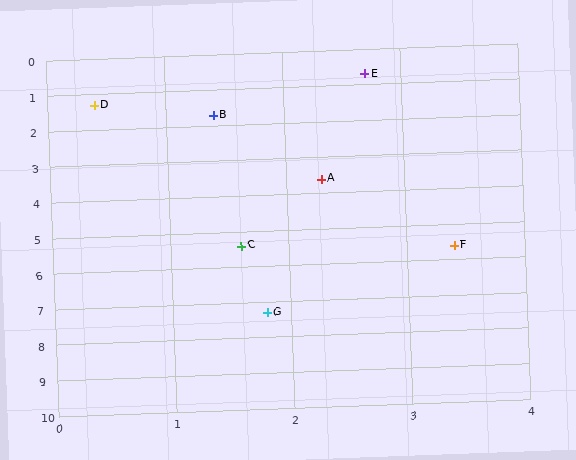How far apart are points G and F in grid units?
Points G and F are about 2.3 grid units apart.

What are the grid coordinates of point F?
Point F is at approximately (3.4, 5.6).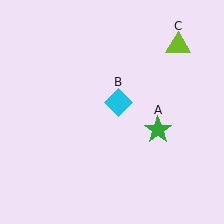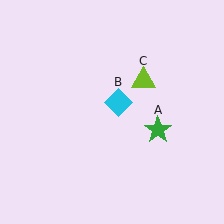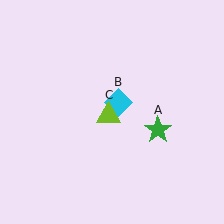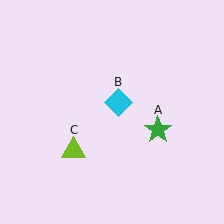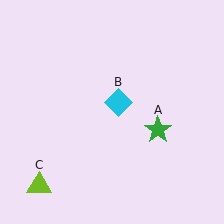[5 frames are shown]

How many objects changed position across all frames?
1 object changed position: lime triangle (object C).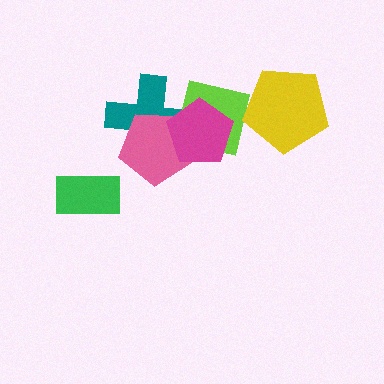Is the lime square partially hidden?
Yes, it is partially covered by another shape.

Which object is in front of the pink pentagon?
The magenta pentagon is in front of the pink pentagon.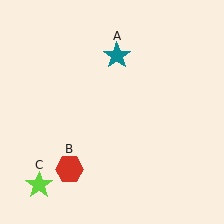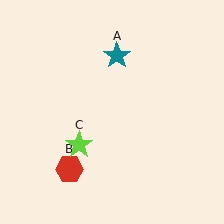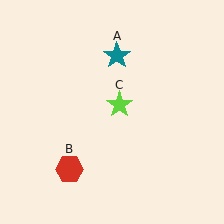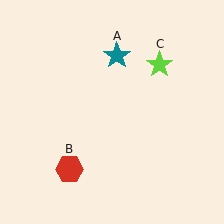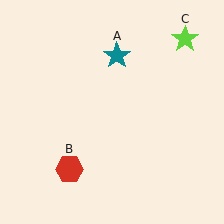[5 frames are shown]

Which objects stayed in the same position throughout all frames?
Teal star (object A) and red hexagon (object B) remained stationary.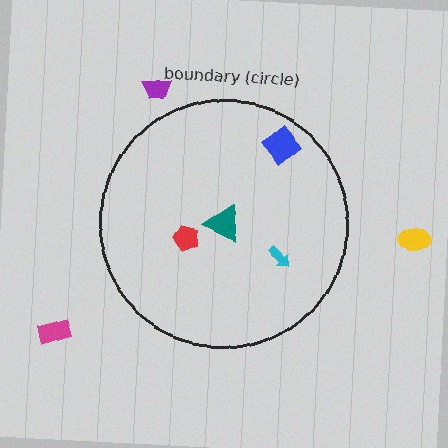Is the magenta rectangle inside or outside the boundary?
Outside.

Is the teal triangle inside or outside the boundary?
Inside.